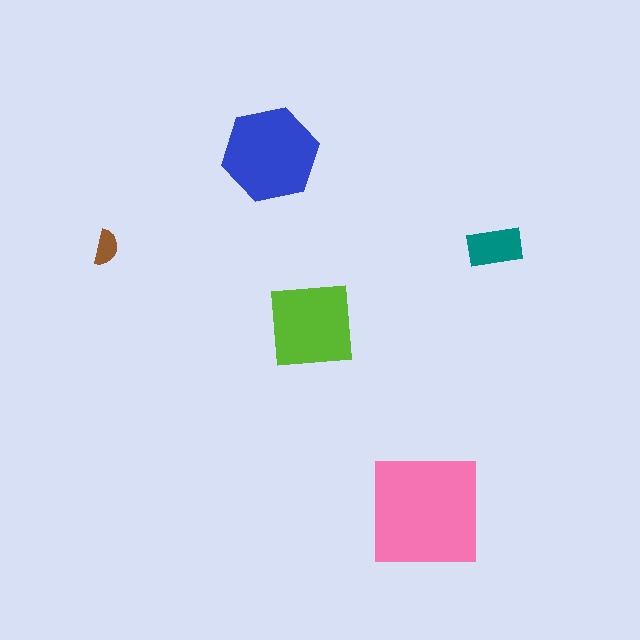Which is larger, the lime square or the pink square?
The pink square.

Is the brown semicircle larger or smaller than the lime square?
Smaller.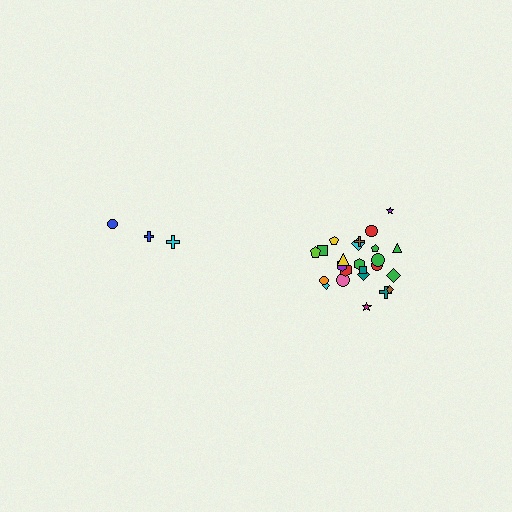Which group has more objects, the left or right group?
The right group.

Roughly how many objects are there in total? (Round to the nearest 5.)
Roughly 30 objects in total.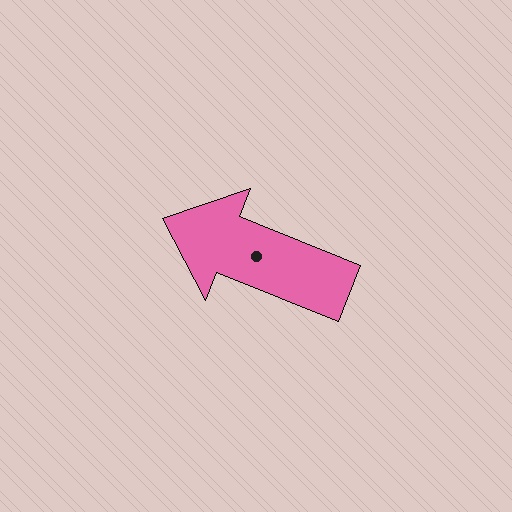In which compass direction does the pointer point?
West.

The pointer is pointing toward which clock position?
Roughly 10 o'clock.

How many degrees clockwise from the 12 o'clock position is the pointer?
Approximately 292 degrees.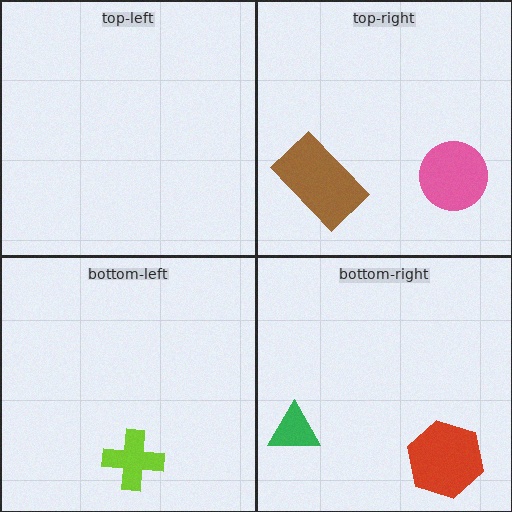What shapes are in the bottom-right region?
The red hexagon, the green triangle.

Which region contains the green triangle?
The bottom-right region.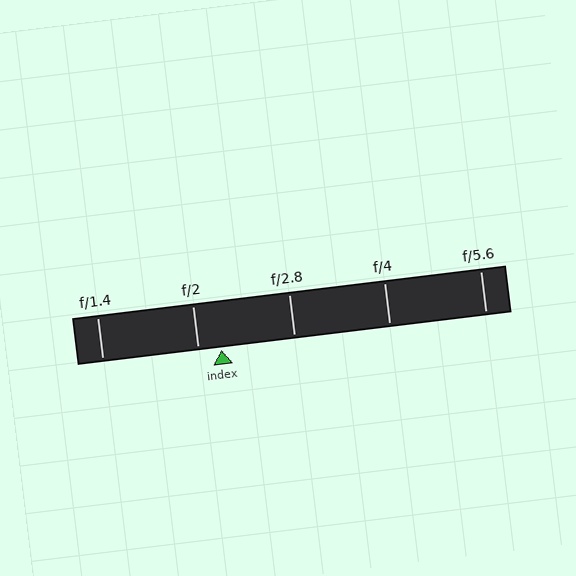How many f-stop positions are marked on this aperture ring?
There are 5 f-stop positions marked.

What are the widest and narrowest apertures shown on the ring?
The widest aperture shown is f/1.4 and the narrowest is f/5.6.